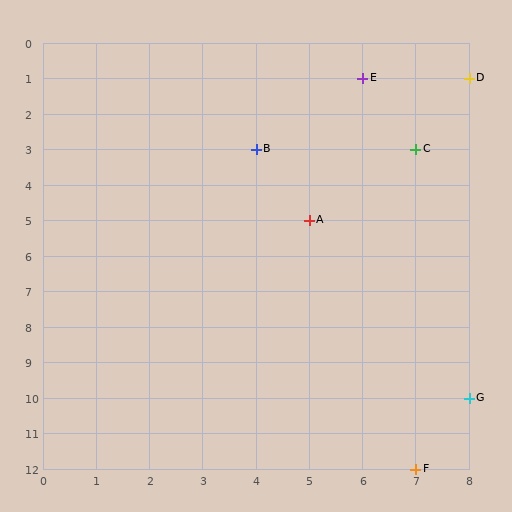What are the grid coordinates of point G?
Point G is at grid coordinates (8, 10).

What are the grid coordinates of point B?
Point B is at grid coordinates (4, 3).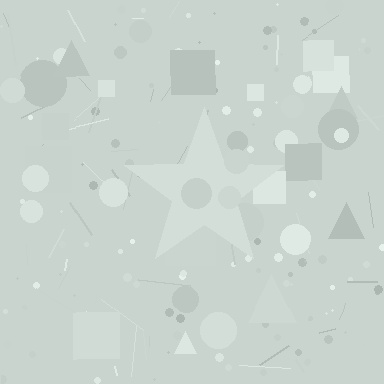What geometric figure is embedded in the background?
A star is embedded in the background.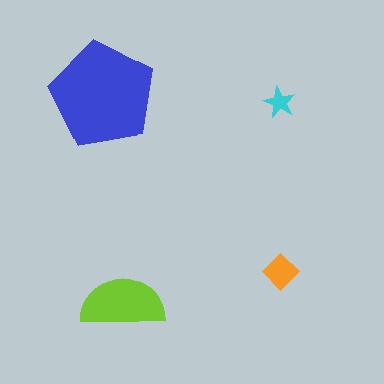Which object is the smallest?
The cyan star.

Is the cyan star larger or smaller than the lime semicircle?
Smaller.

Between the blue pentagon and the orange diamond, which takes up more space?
The blue pentagon.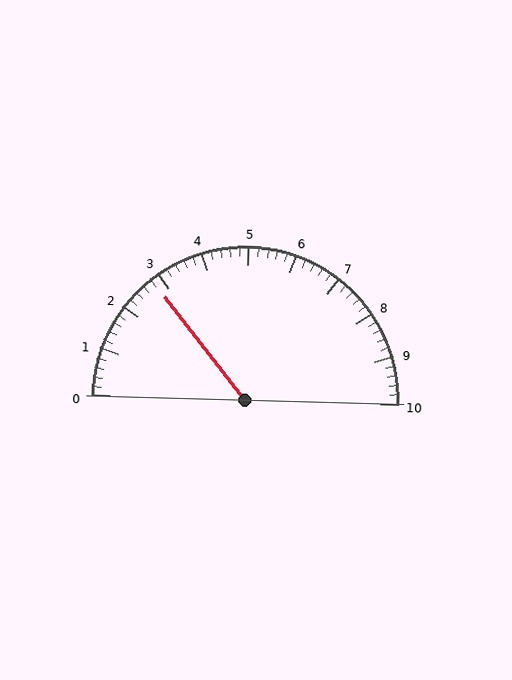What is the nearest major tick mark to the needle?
The nearest major tick mark is 3.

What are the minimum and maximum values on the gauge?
The gauge ranges from 0 to 10.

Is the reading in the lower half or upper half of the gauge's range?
The reading is in the lower half of the range (0 to 10).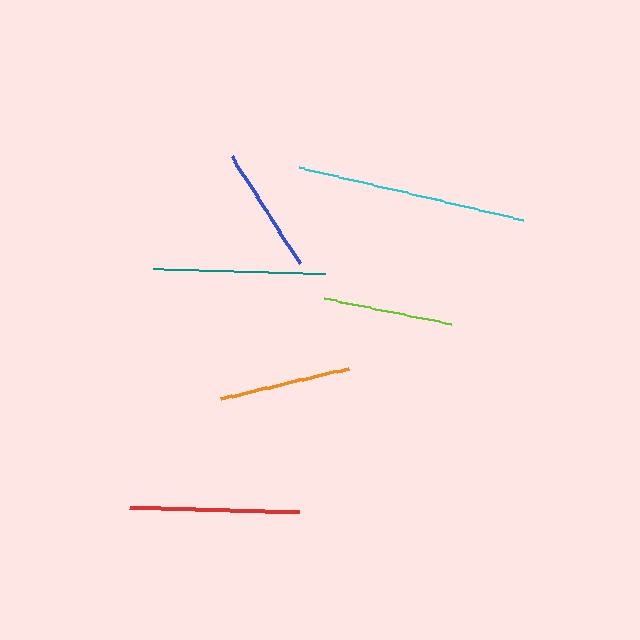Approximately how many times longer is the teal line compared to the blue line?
The teal line is approximately 1.4 times the length of the blue line.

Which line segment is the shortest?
The blue line is the shortest at approximately 127 pixels.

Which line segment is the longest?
The cyan line is the longest at approximately 230 pixels.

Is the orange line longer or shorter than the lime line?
The orange line is longer than the lime line.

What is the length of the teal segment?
The teal segment is approximately 172 pixels long.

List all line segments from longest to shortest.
From longest to shortest: cyan, teal, red, orange, lime, blue.